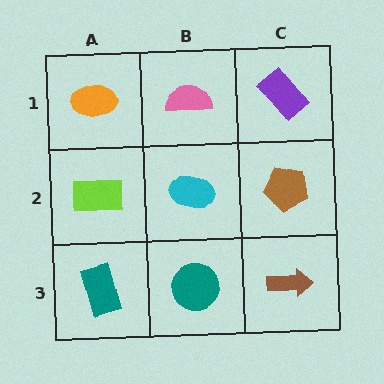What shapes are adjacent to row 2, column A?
An orange ellipse (row 1, column A), a teal rectangle (row 3, column A), a cyan ellipse (row 2, column B).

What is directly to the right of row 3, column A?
A teal circle.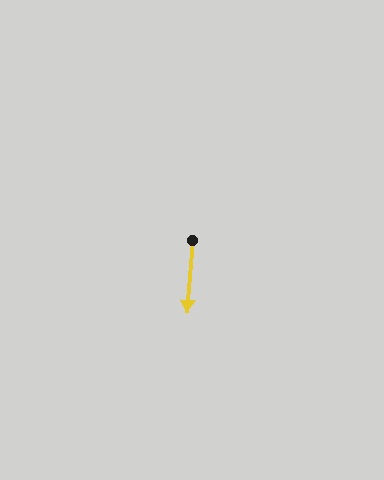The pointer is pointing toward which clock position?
Roughly 6 o'clock.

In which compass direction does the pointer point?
South.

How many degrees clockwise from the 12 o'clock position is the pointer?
Approximately 184 degrees.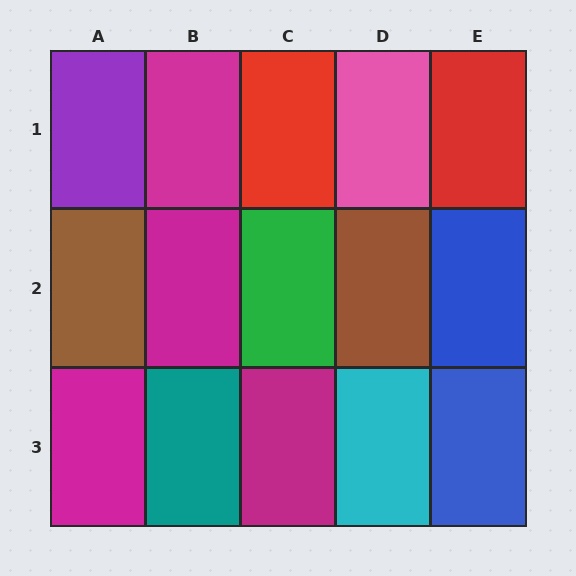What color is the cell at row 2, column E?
Blue.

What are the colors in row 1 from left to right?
Purple, magenta, red, pink, red.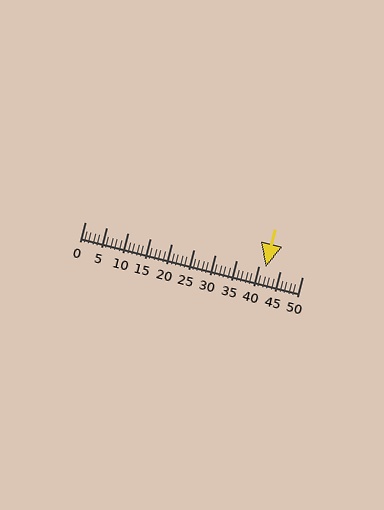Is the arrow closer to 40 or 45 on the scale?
The arrow is closer to 40.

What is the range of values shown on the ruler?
The ruler shows values from 0 to 50.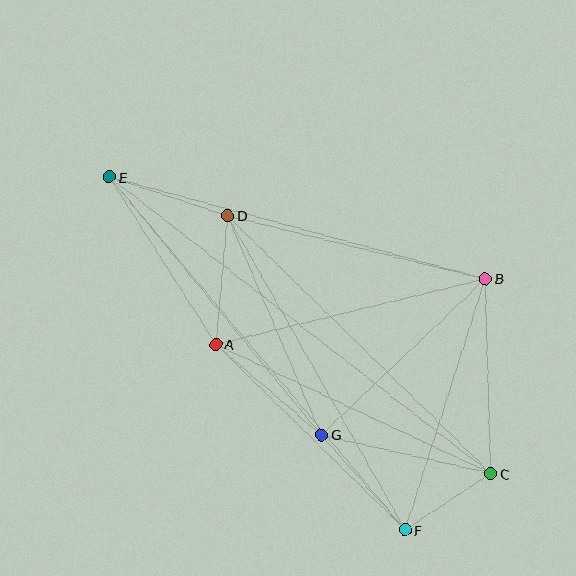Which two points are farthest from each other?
Points C and E are farthest from each other.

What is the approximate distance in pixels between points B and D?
The distance between B and D is approximately 265 pixels.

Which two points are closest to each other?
Points C and F are closest to each other.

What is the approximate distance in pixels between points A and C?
The distance between A and C is approximately 304 pixels.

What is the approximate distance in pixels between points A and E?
The distance between A and E is approximately 198 pixels.